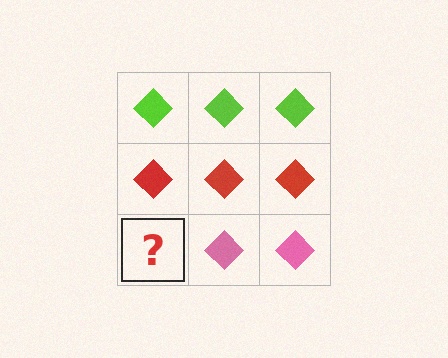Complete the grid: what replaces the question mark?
The question mark should be replaced with a pink diamond.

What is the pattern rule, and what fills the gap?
The rule is that each row has a consistent color. The gap should be filled with a pink diamond.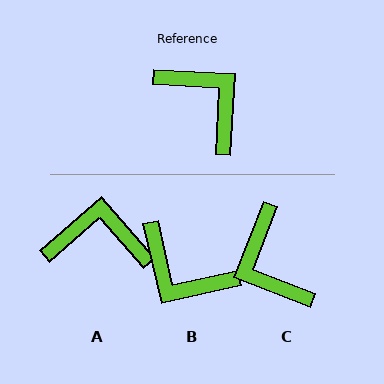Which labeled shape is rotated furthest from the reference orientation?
B, about 164 degrees away.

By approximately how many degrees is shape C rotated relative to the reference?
Approximately 162 degrees counter-clockwise.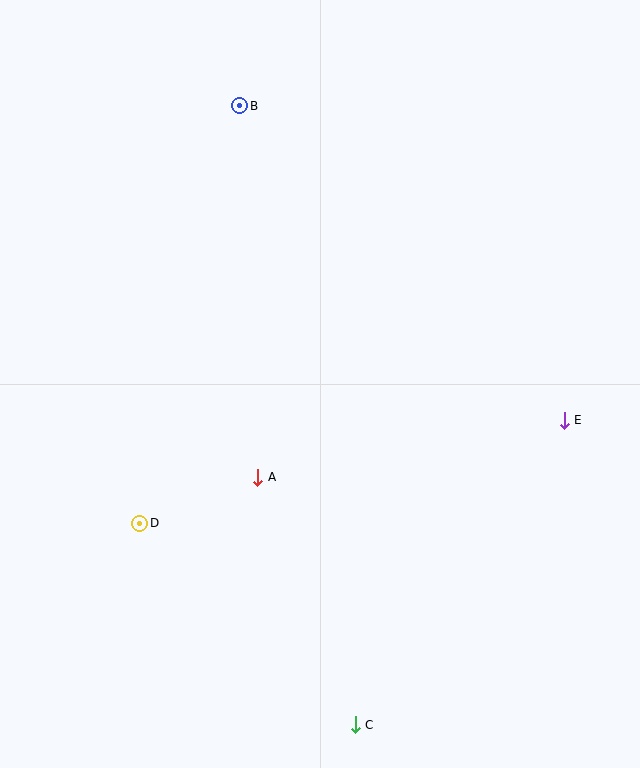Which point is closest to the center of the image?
Point A at (258, 477) is closest to the center.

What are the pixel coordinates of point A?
Point A is at (258, 477).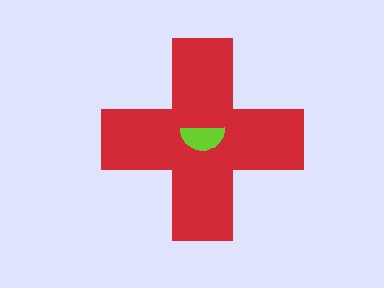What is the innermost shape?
The lime semicircle.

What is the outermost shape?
The red cross.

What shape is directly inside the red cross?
The lime semicircle.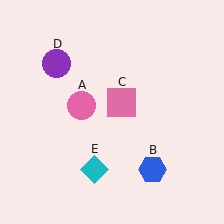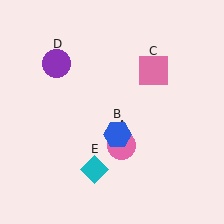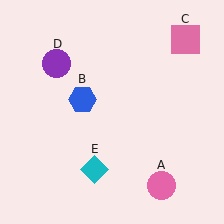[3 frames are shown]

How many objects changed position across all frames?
3 objects changed position: pink circle (object A), blue hexagon (object B), pink square (object C).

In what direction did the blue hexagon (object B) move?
The blue hexagon (object B) moved up and to the left.